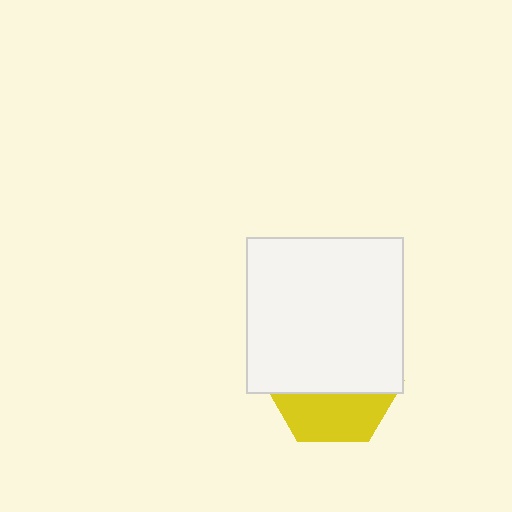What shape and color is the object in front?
The object in front is a white square.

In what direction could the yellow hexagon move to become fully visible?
The yellow hexagon could move down. That would shift it out from behind the white square entirely.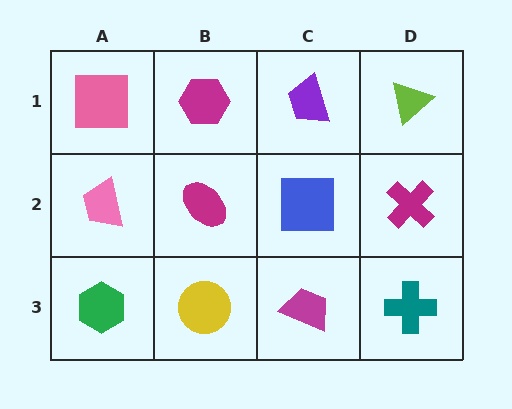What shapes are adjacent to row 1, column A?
A pink trapezoid (row 2, column A), a magenta hexagon (row 1, column B).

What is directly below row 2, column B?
A yellow circle.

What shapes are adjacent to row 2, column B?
A magenta hexagon (row 1, column B), a yellow circle (row 3, column B), a pink trapezoid (row 2, column A), a blue square (row 2, column C).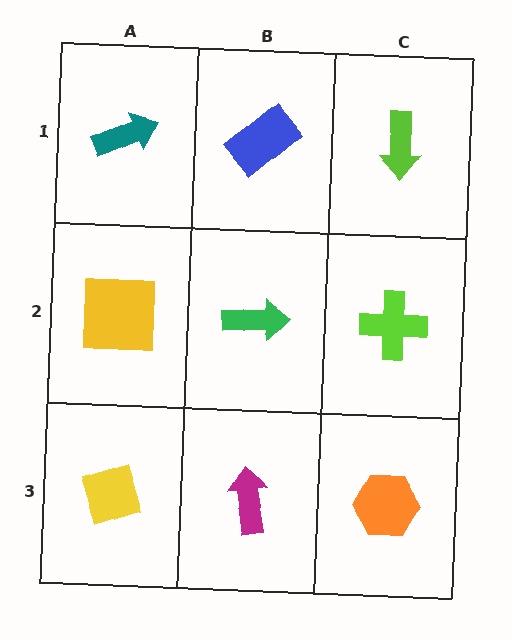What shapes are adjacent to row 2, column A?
A teal arrow (row 1, column A), a yellow diamond (row 3, column A), a green arrow (row 2, column B).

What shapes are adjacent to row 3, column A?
A yellow square (row 2, column A), a magenta arrow (row 3, column B).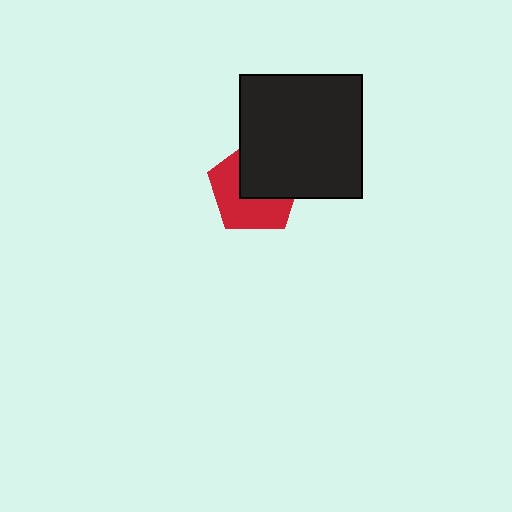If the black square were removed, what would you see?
You would see the complete red pentagon.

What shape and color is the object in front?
The object in front is a black square.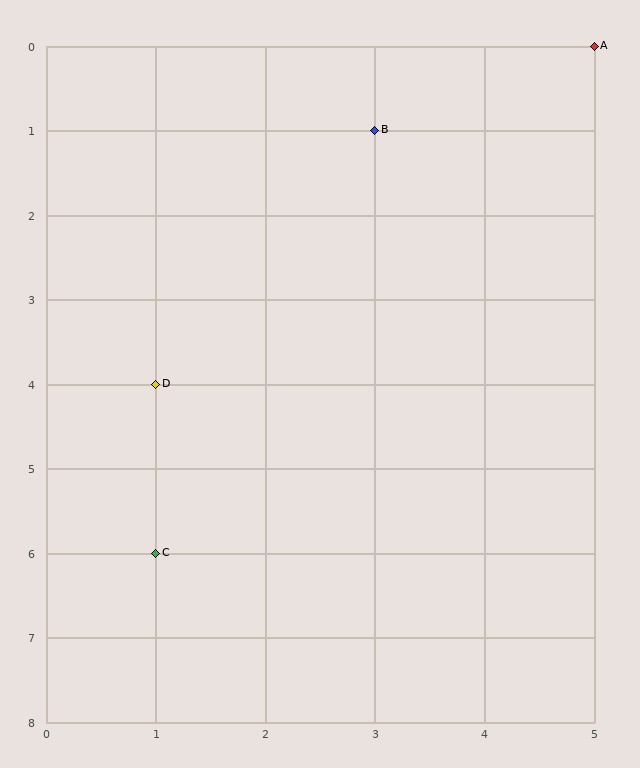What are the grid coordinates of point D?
Point D is at grid coordinates (1, 4).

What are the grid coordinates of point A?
Point A is at grid coordinates (5, 0).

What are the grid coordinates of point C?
Point C is at grid coordinates (1, 6).